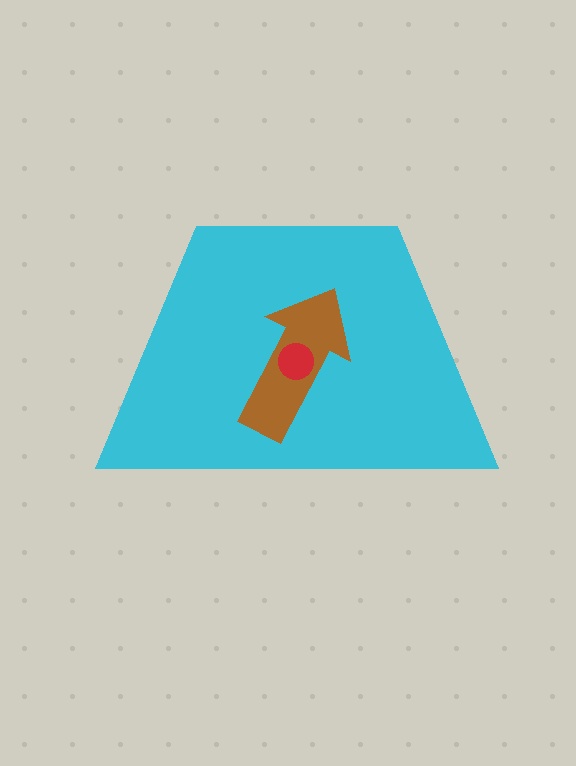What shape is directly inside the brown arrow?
The red circle.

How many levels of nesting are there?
3.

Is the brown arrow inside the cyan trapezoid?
Yes.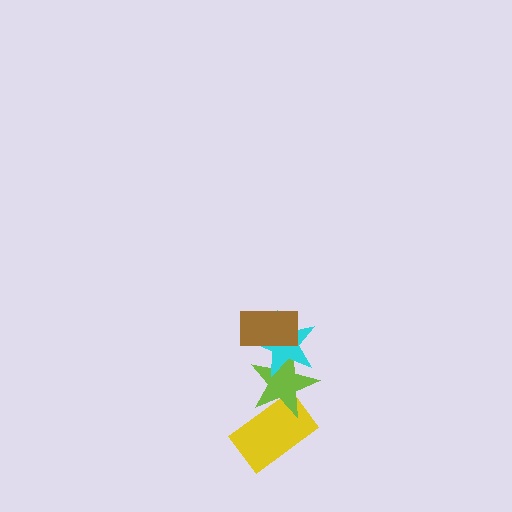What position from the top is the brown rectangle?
The brown rectangle is 1st from the top.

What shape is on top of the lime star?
The cyan star is on top of the lime star.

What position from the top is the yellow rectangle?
The yellow rectangle is 4th from the top.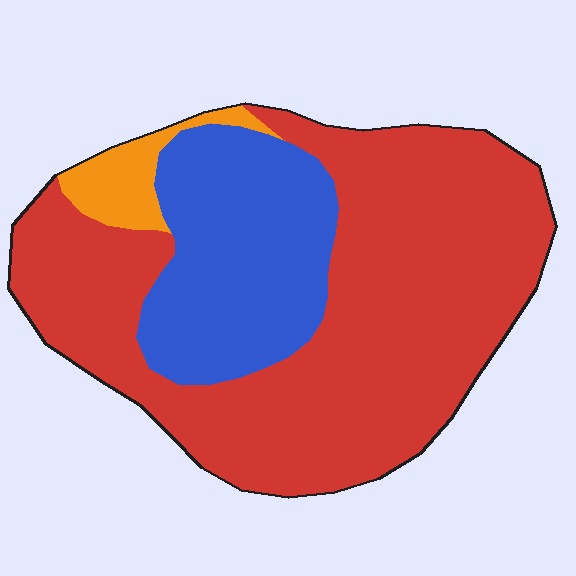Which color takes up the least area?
Orange, at roughly 5%.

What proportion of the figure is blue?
Blue covers 27% of the figure.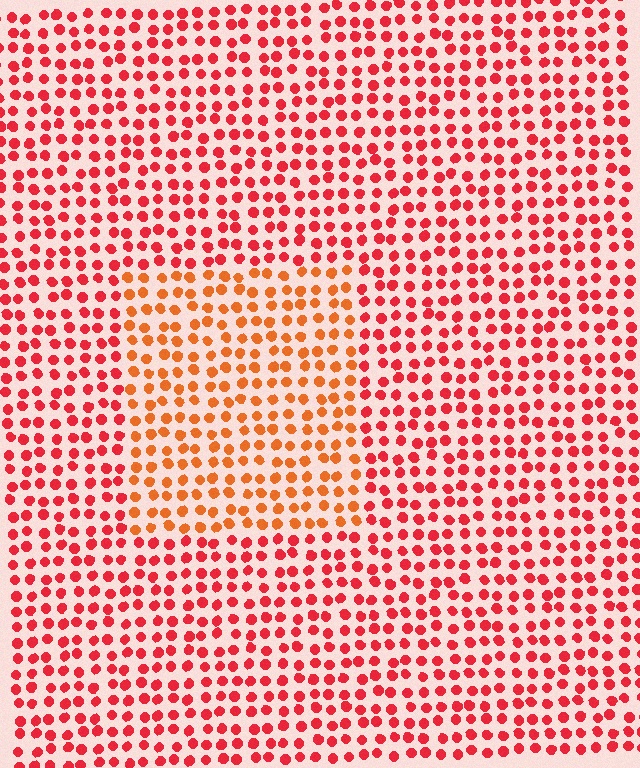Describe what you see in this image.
The image is filled with small red elements in a uniform arrangement. A rectangle-shaped region is visible where the elements are tinted to a slightly different hue, forming a subtle color boundary.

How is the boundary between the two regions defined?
The boundary is defined purely by a slight shift in hue (about 28 degrees). Spacing, size, and orientation are identical on both sides.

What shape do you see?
I see a rectangle.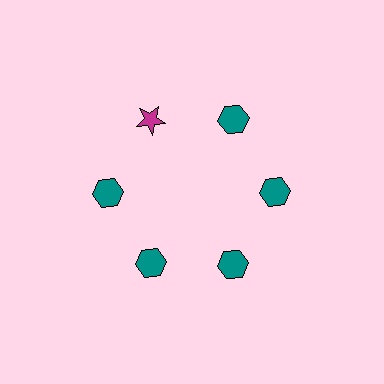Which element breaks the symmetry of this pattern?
The magenta star at roughly the 11 o'clock position breaks the symmetry. All other shapes are teal hexagons.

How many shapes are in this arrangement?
There are 6 shapes arranged in a ring pattern.